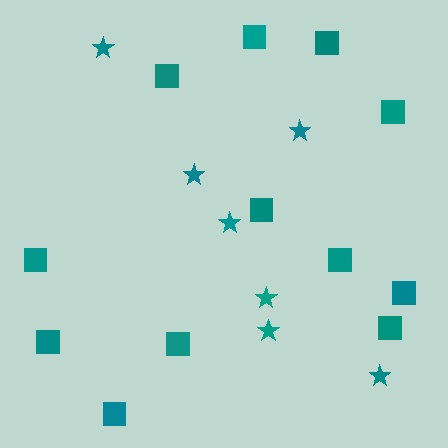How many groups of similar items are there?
There are 2 groups: one group of stars (7) and one group of squares (12).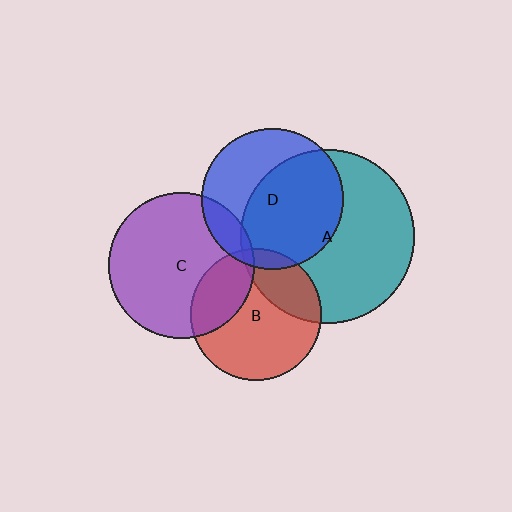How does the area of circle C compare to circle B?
Approximately 1.2 times.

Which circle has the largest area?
Circle A (teal).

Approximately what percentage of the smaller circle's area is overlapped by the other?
Approximately 5%.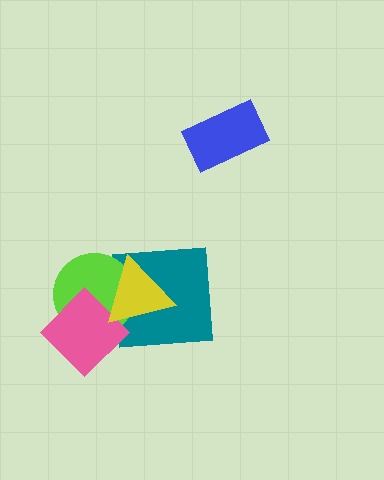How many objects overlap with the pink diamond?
2 objects overlap with the pink diamond.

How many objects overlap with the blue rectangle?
0 objects overlap with the blue rectangle.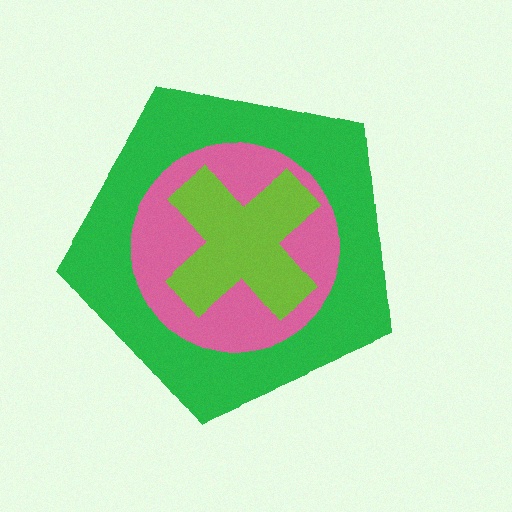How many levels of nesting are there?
3.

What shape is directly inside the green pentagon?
The pink circle.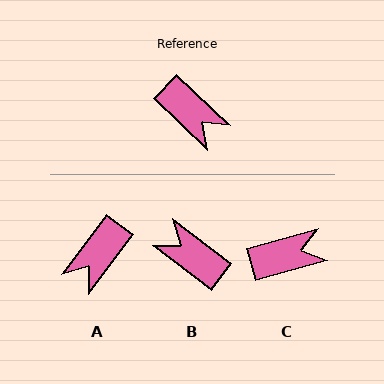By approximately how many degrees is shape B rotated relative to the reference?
Approximately 174 degrees clockwise.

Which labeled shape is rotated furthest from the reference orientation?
B, about 174 degrees away.